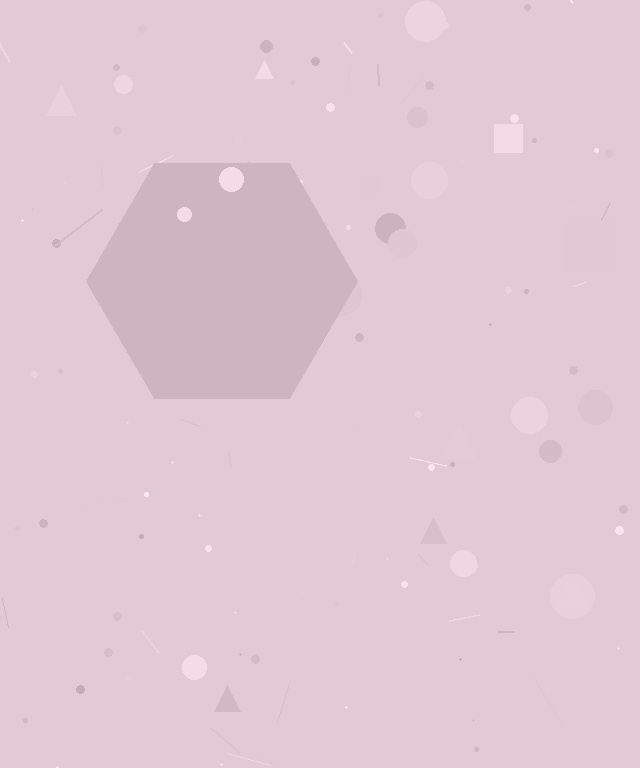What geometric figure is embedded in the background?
A hexagon is embedded in the background.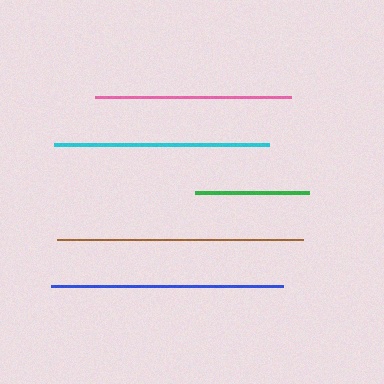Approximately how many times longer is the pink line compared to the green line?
The pink line is approximately 1.7 times the length of the green line.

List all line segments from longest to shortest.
From longest to shortest: brown, blue, cyan, pink, green.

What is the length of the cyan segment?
The cyan segment is approximately 215 pixels long.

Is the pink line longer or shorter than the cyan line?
The cyan line is longer than the pink line.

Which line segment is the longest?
The brown line is the longest at approximately 246 pixels.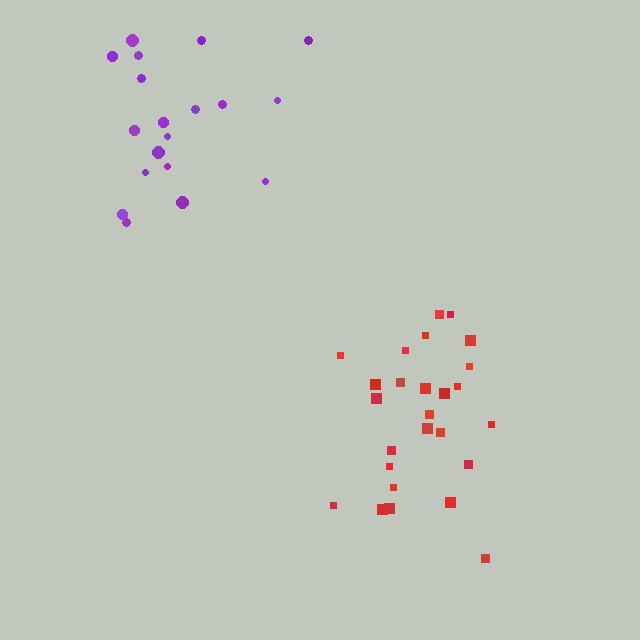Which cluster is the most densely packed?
Red.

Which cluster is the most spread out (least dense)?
Purple.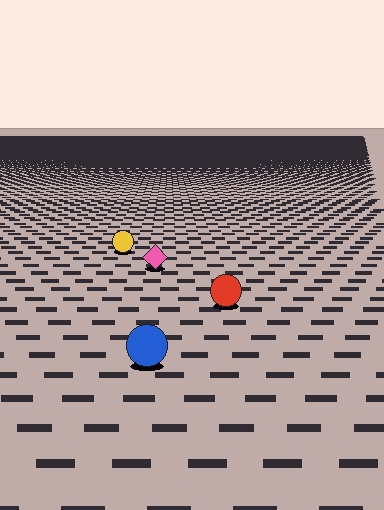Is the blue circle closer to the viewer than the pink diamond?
Yes. The blue circle is closer — you can tell from the texture gradient: the ground texture is coarser near it.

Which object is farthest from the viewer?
The yellow circle is farthest from the viewer. It appears smaller and the ground texture around it is denser.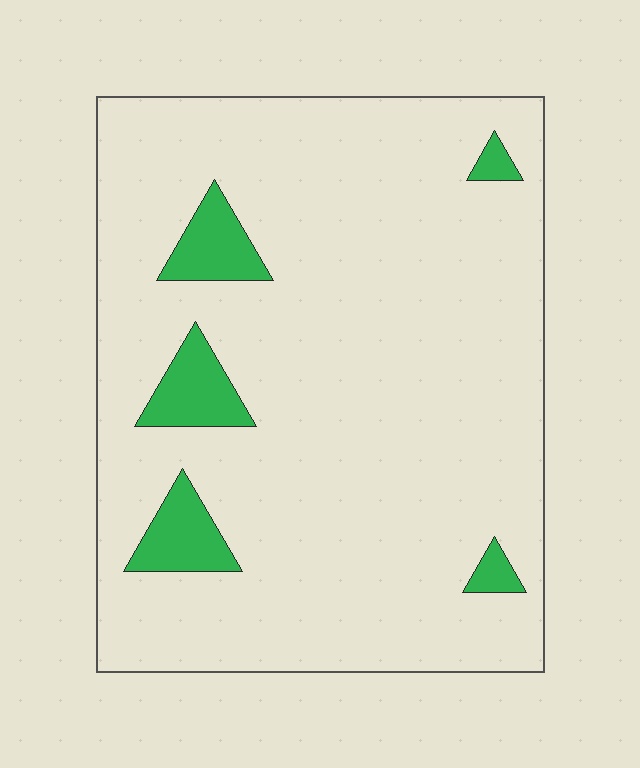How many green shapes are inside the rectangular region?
5.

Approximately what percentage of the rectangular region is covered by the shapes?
Approximately 10%.